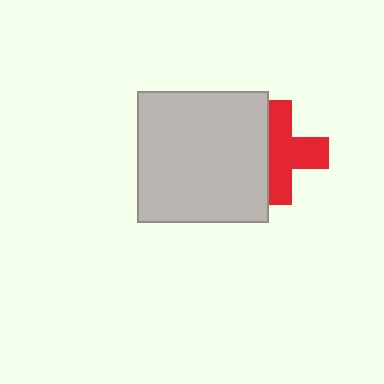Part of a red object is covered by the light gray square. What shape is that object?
It is a cross.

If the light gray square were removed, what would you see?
You would see the complete red cross.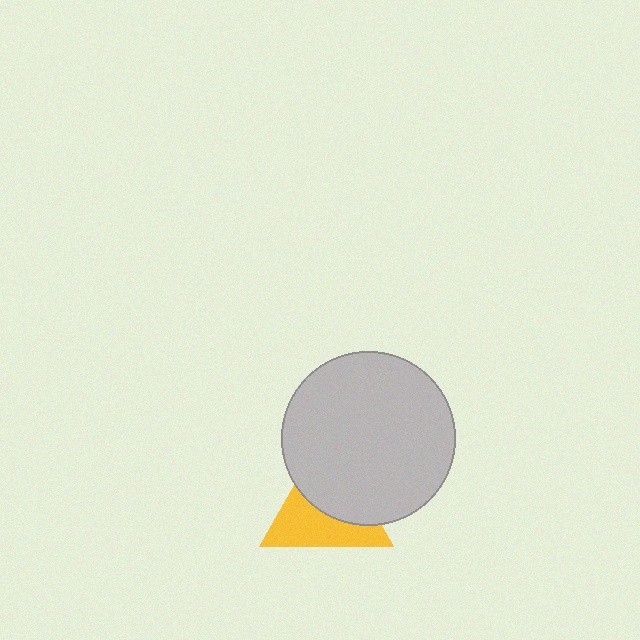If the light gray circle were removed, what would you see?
You would see the complete yellow triangle.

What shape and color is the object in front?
The object in front is a light gray circle.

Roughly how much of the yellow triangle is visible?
About half of it is visible (roughly 50%).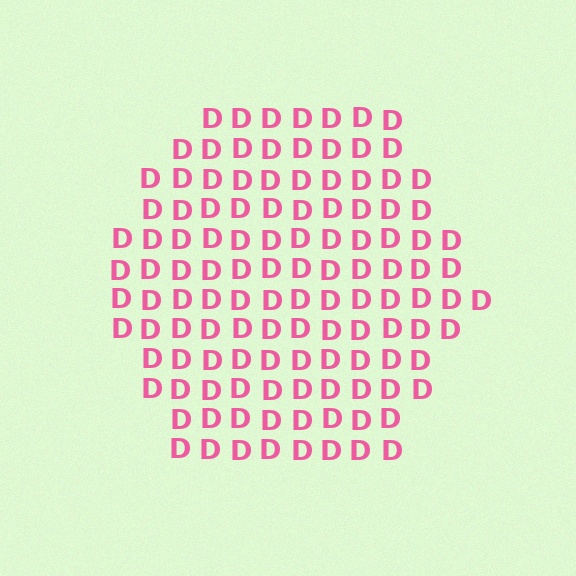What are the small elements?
The small elements are letter D's.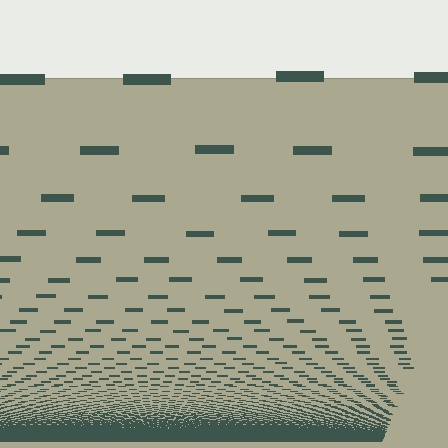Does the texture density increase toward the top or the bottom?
Density increases toward the bottom.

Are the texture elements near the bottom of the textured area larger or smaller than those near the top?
Smaller. The gradient is inverted — elements near the bottom are smaller and denser.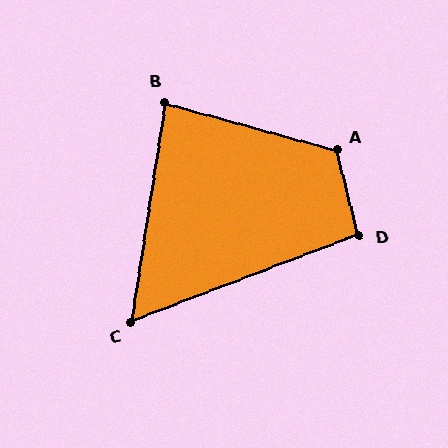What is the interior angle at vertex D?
Approximately 97 degrees (obtuse).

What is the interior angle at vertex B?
Approximately 83 degrees (acute).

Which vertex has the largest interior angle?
A, at approximately 120 degrees.